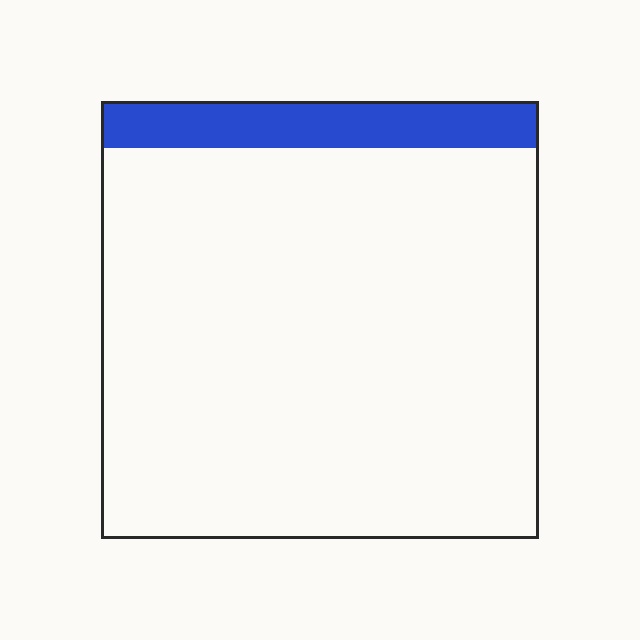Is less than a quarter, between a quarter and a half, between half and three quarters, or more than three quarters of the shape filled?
Less than a quarter.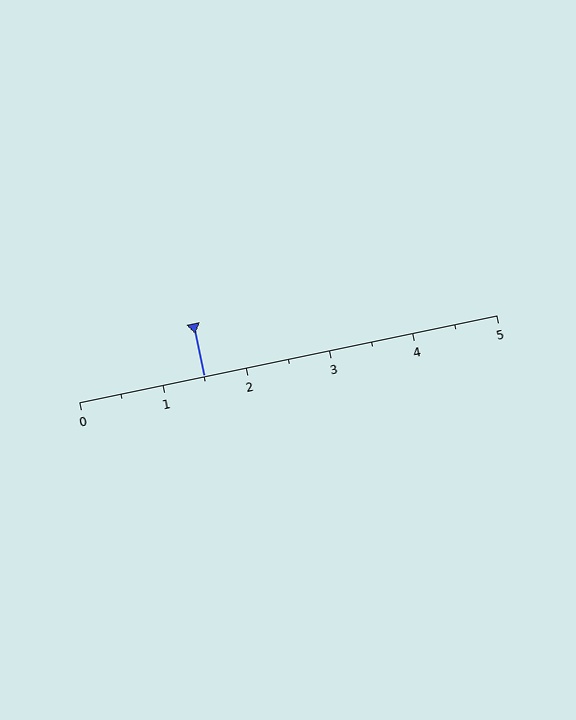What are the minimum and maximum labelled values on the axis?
The axis runs from 0 to 5.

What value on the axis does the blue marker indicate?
The marker indicates approximately 1.5.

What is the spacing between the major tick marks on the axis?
The major ticks are spaced 1 apart.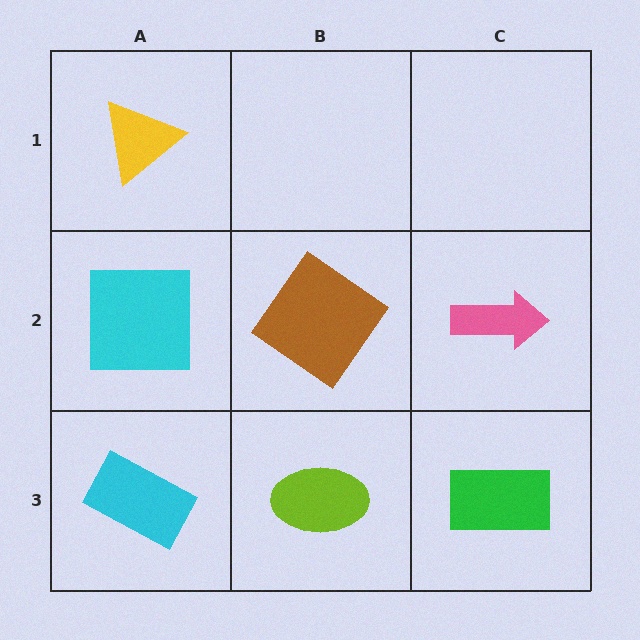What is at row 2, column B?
A brown diamond.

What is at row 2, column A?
A cyan square.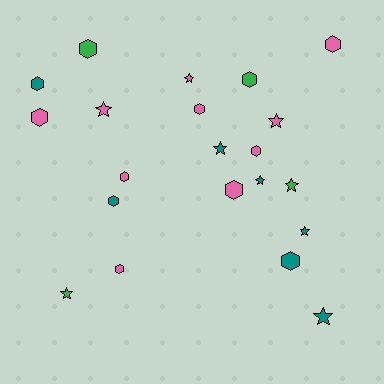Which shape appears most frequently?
Hexagon, with 12 objects.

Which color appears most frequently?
Pink, with 10 objects.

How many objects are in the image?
There are 21 objects.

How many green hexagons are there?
There are 2 green hexagons.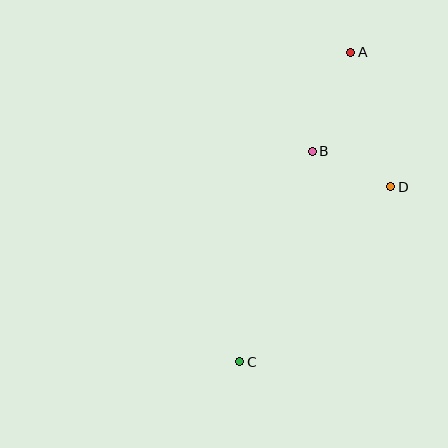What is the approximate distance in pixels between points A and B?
The distance between A and B is approximately 107 pixels.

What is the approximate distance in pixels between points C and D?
The distance between C and D is approximately 231 pixels.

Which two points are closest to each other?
Points B and D are closest to each other.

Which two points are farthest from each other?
Points A and C are farthest from each other.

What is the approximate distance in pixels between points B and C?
The distance between B and C is approximately 222 pixels.